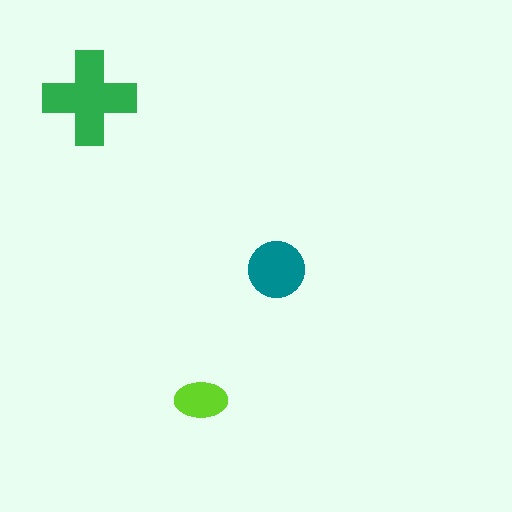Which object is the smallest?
The lime ellipse.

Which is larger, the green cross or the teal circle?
The green cross.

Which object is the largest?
The green cross.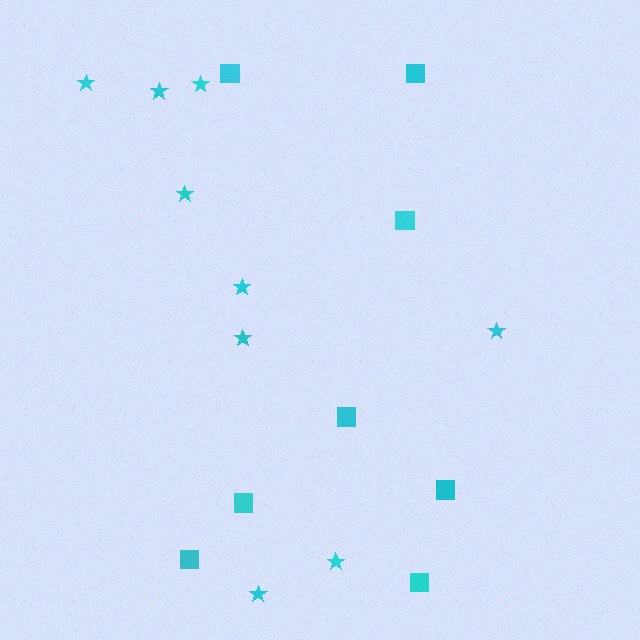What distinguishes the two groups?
There are 2 groups: one group of squares (8) and one group of stars (9).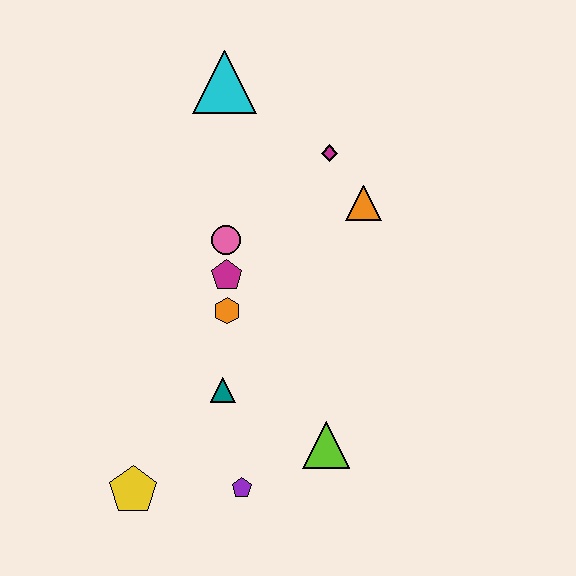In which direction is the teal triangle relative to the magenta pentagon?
The teal triangle is below the magenta pentagon.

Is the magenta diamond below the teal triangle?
No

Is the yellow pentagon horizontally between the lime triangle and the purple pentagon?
No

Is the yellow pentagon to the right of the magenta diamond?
No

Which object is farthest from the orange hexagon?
The cyan triangle is farthest from the orange hexagon.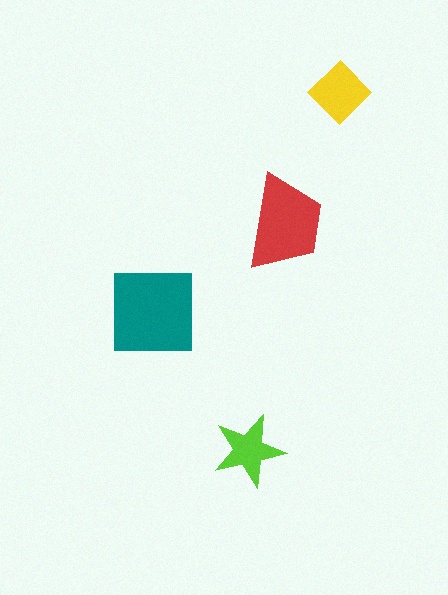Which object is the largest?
The teal square.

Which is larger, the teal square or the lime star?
The teal square.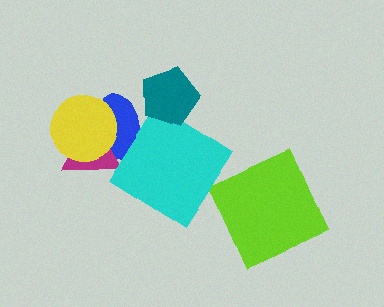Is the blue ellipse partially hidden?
Yes, it is partially covered by another shape.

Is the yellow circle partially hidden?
No, no other shape covers it.